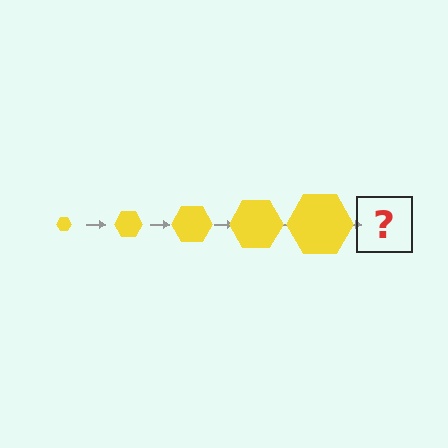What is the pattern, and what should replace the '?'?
The pattern is that the hexagon gets progressively larger each step. The '?' should be a yellow hexagon, larger than the previous one.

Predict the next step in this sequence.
The next step is a yellow hexagon, larger than the previous one.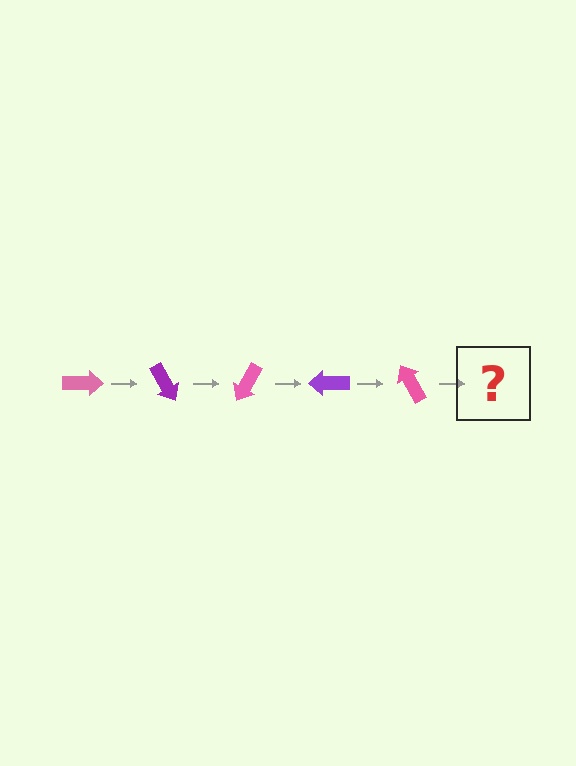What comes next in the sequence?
The next element should be a purple arrow, rotated 300 degrees from the start.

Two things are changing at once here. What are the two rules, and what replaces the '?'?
The two rules are that it rotates 60 degrees each step and the color cycles through pink and purple. The '?' should be a purple arrow, rotated 300 degrees from the start.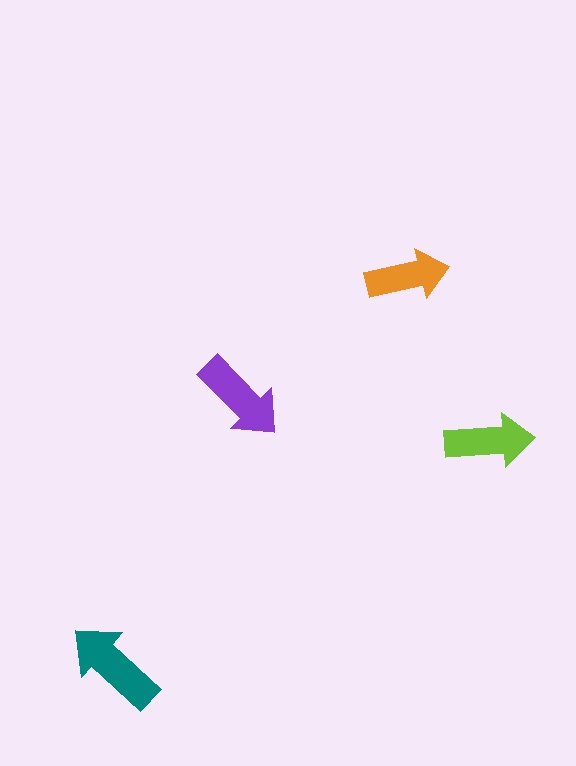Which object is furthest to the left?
The teal arrow is leftmost.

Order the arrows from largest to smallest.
the teal one, the purple one, the lime one, the orange one.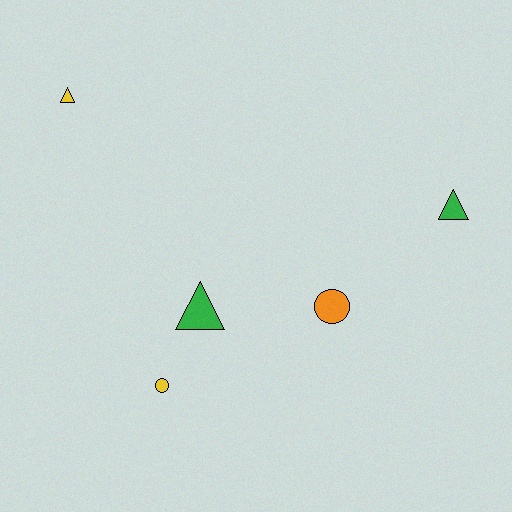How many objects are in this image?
There are 5 objects.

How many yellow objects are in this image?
There are 2 yellow objects.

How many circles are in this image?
There are 2 circles.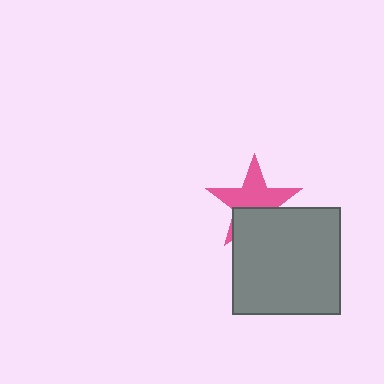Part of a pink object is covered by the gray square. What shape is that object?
It is a star.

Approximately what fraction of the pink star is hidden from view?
Roughly 37% of the pink star is hidden behind the gray square.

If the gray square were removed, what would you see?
You would see the complete pink star.